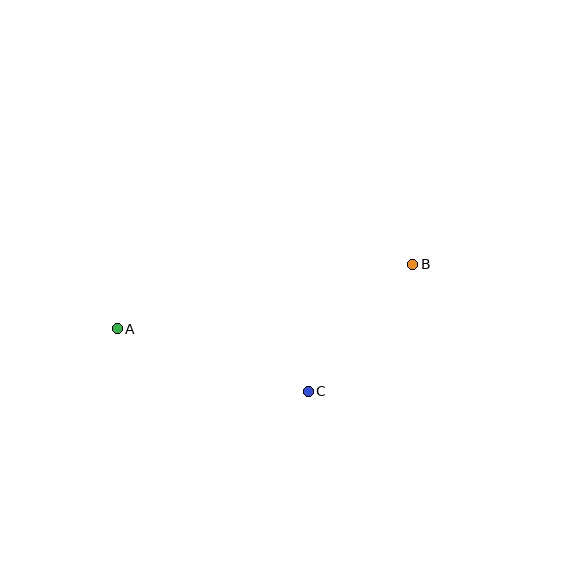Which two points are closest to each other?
Points B and C are closest to each other.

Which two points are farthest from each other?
Points A and B are farthest from each other.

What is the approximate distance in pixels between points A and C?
The distance between A and C is approximately 201 pixels.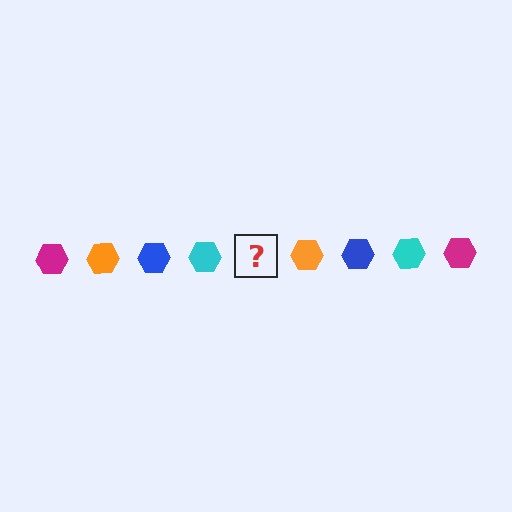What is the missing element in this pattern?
The missing element is a magenta hexagon.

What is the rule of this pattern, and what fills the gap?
The rule is that the pattern cycles through magenta, orange, blue, cyan hexagons. The gap should be filled with a magenta hexagon.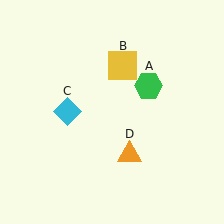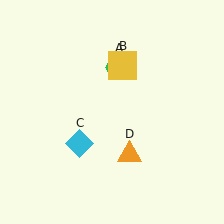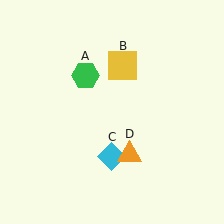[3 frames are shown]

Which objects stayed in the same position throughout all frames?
Yellow square (object B) and orange triangle (object D) remained stationary.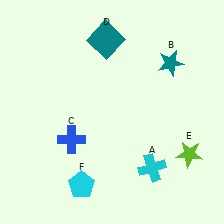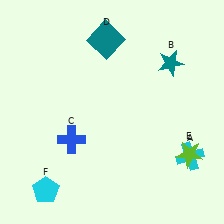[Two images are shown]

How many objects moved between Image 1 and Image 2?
2 objects moved between the two images.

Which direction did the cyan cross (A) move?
The cyan cross (A) moved right.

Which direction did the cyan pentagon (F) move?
The cyan pentagon (F) moved left.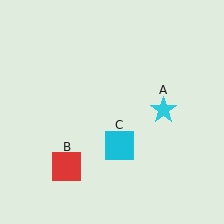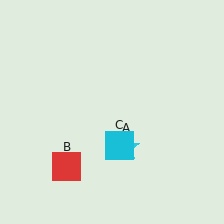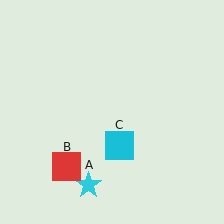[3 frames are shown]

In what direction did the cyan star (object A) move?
The cyan star (object A) moved down and to the left.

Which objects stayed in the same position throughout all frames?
Red square (object B) and cyan square (object C) remained stationary.